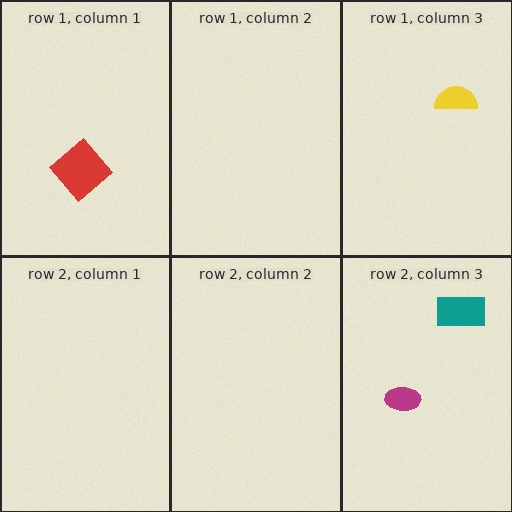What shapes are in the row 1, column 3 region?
The yellow semicircle.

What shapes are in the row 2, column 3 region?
The magenta ellipse, the teal rectangle.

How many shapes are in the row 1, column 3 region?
1.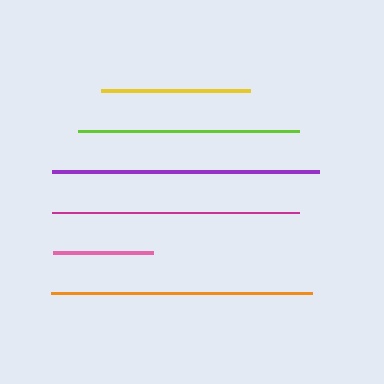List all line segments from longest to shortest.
From longest to shortest: purple, orange, magenta, lime, yellow, pink.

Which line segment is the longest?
The purple line is the longest at approximately 268 pixels.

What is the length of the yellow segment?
The yellow segment is approximately 149 pixels long.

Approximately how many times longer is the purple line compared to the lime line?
The purple line is approximately 1.2 times the length of the lime line.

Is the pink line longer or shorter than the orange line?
The orange line is longer than the pink line.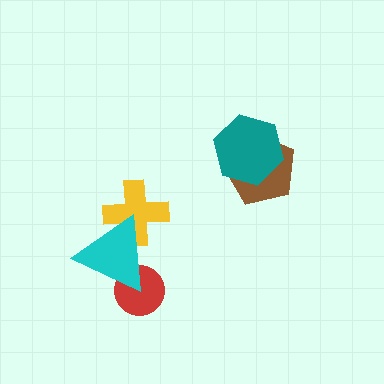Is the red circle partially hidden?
Yes, it is partially covered by another shape.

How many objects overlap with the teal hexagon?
1 object overlaps with the teal hexagon.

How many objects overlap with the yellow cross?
1 object overlaps with the yellow cross.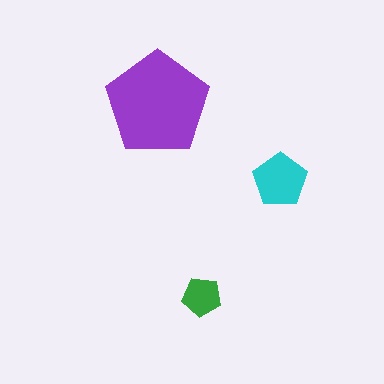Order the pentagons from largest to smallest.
the purple one, the cyan one, the green one.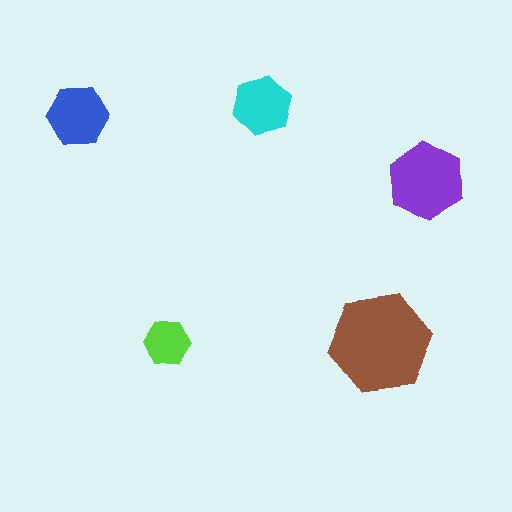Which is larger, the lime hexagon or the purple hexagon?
The purple one.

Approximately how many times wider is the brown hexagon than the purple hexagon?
About 1.5 times wider.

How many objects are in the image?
There are 5 objects in the image.